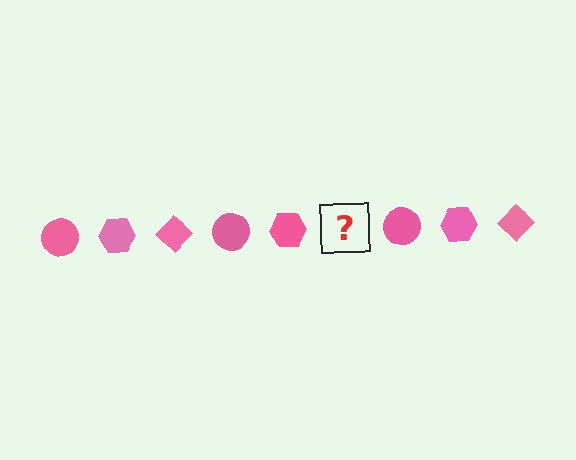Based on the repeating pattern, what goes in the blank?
The blank should be a pink diamond.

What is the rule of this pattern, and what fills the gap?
The rule is that the pattern cycles through circle, hexagon, diamond shapes in pink. The gap should be filled with a pink diamond.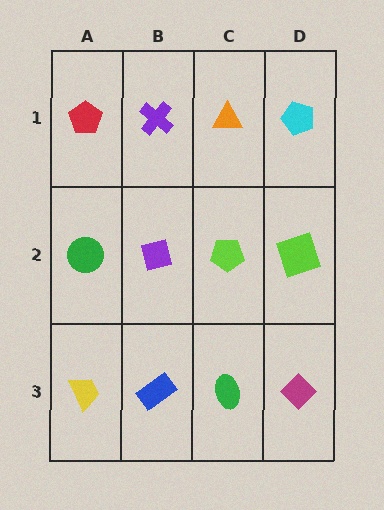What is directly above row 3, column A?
A green circle.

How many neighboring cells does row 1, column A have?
2.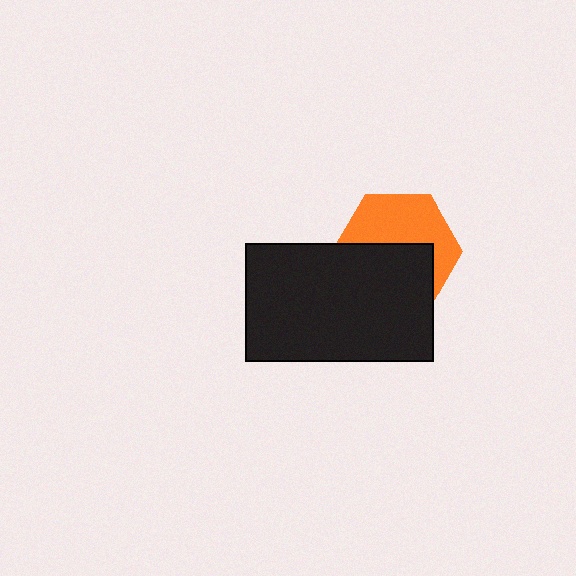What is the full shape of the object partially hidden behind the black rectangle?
The partially hidden object is an orange hexagon.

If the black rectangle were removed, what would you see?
You would see the complete orange hexagon.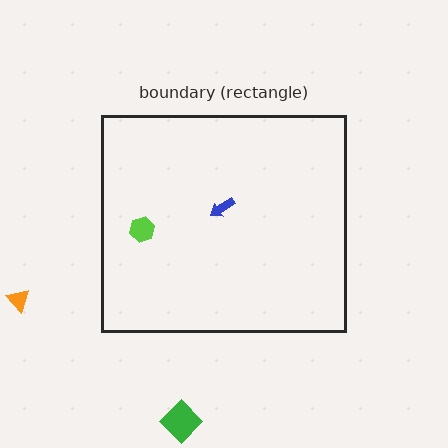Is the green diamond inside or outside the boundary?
Outside.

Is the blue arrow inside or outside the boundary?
Inside.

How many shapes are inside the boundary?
2 inside, 2 outside.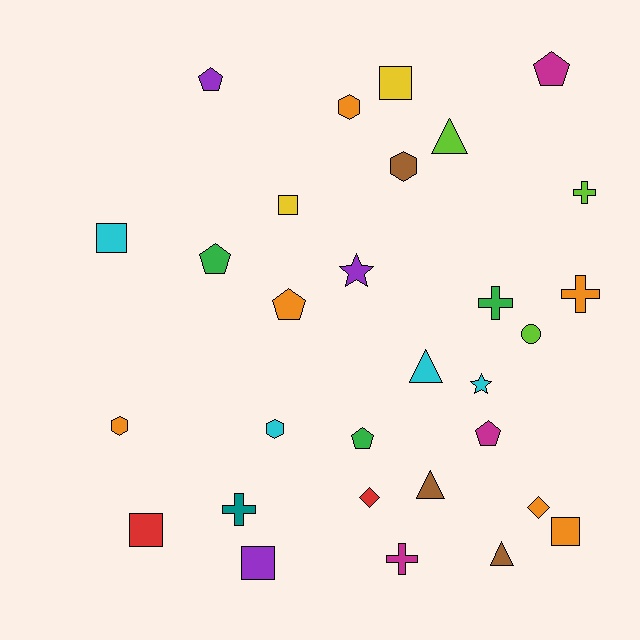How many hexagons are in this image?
There are 4 hexagons.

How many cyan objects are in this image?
There are 4 cyan objects.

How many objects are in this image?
There are 30 objects.